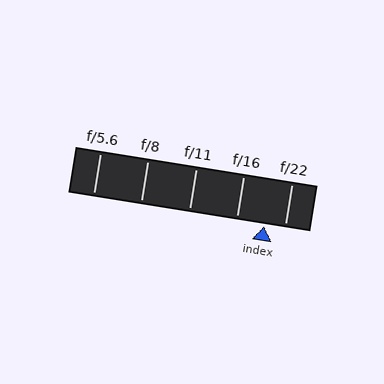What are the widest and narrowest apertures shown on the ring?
The widest aperture shown is f/5.6 and the narrowest is f/22.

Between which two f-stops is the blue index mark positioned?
The index mark is between f/16 and f/22.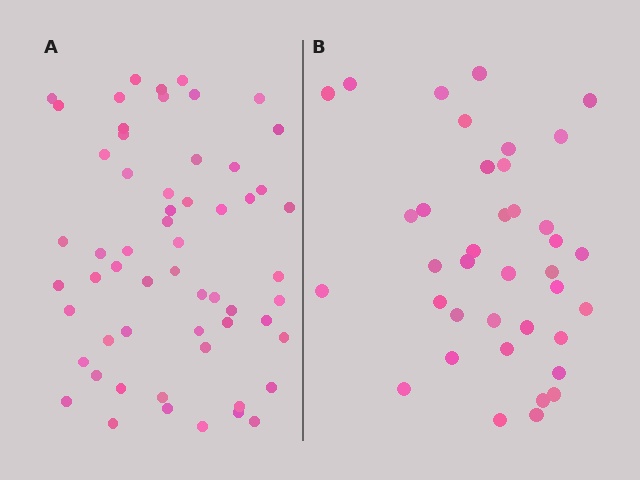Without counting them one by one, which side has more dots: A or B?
Region A (the left region) has more dots.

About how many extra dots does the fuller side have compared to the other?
Region A has approximately 20 more dots than region B.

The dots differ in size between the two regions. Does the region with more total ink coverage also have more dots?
No. Region B has more total ink coverage because its dots are larger, but region A actually contains more individual dots. Total area can be misleading — the number of items is what matters here.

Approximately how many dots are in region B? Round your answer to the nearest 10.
About 40 dots. (The exact count is 38, which rounds to 40.)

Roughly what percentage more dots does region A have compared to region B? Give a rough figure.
About 55% more.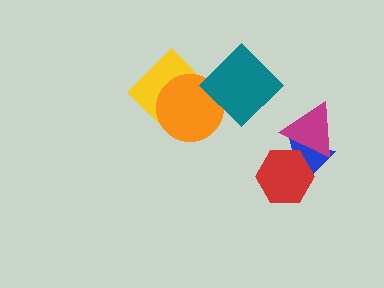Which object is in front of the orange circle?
The teal diamond is in front of the orange circle.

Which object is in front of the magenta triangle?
The red hexagon is in front of the magenta triangle.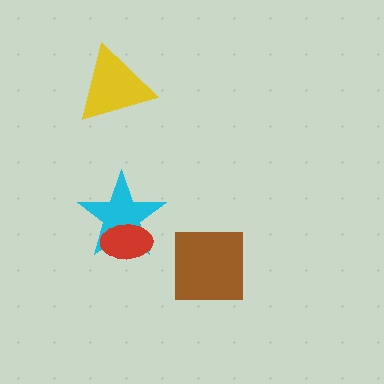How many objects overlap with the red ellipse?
1 object overlaps with the red ellipse.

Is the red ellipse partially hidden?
No, no other shape covers it.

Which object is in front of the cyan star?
The red ellipse is in front of the cyan star.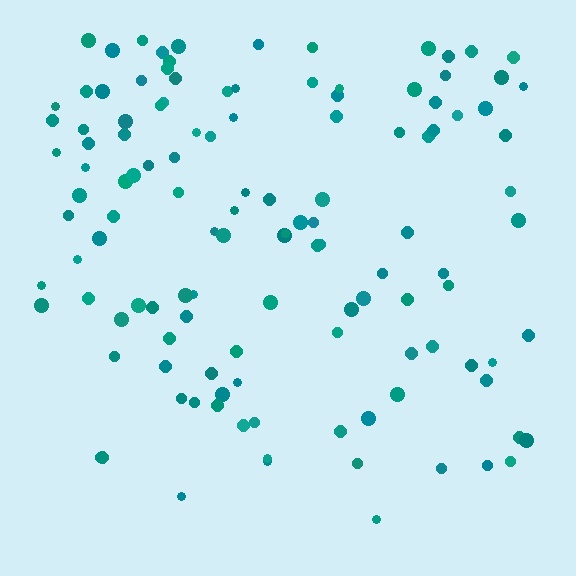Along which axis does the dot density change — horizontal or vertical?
Vertical.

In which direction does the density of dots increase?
From bottom to top, with the top side densest.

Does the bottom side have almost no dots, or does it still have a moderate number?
Still a moderate number, just noticeably fewer than the top.